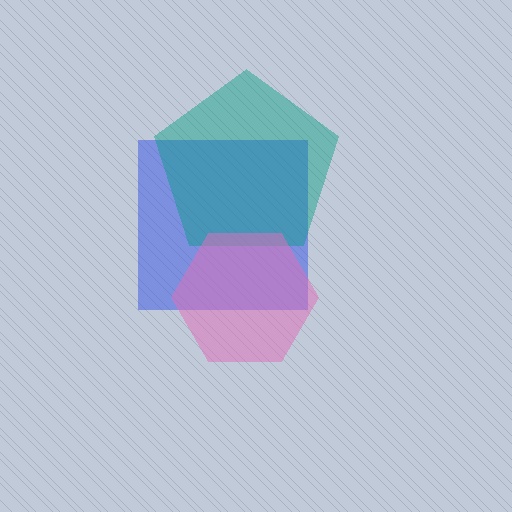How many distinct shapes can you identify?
There are 3 distinct shapes: a blue square, a teal pentagon, a pink hexagon.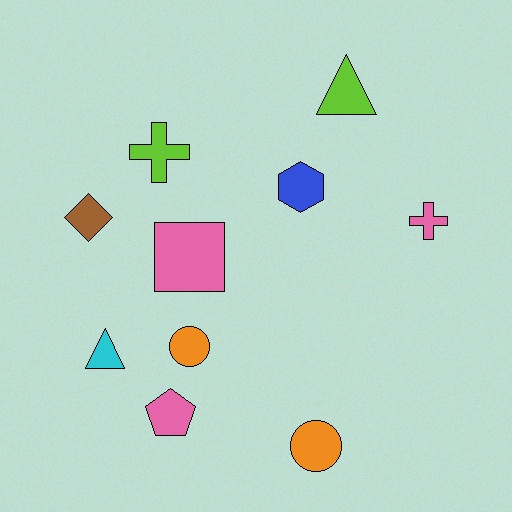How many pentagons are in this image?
There is 1 pentagon.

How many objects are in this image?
There are 10 objects.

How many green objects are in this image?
There are no green objects.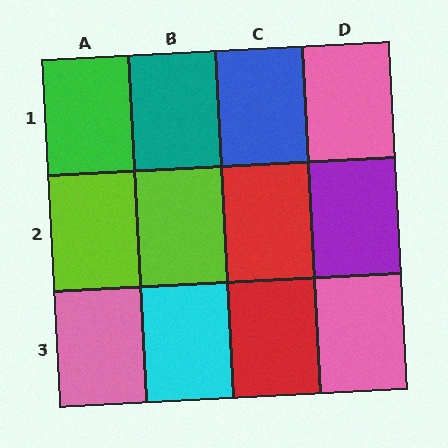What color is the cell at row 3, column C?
Red.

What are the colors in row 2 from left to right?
Lime, lime, red, purple.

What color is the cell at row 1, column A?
Green.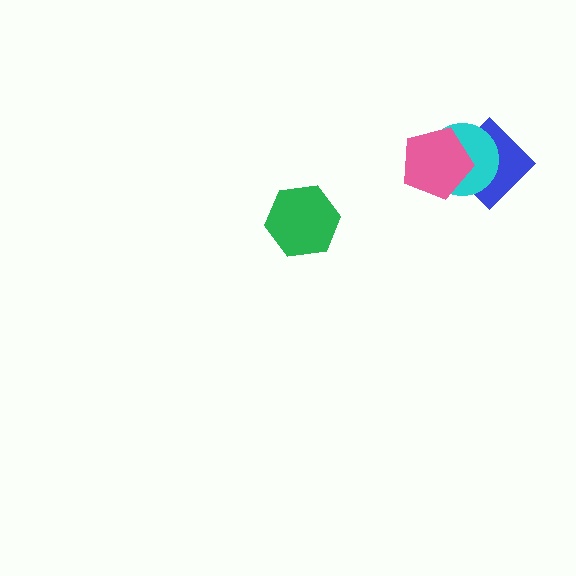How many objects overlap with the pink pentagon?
2 objects overlap with the pink pentagon.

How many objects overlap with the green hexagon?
0 objects overlap with the green hexagon.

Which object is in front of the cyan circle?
The pink pentagon is in front of the cyan circle.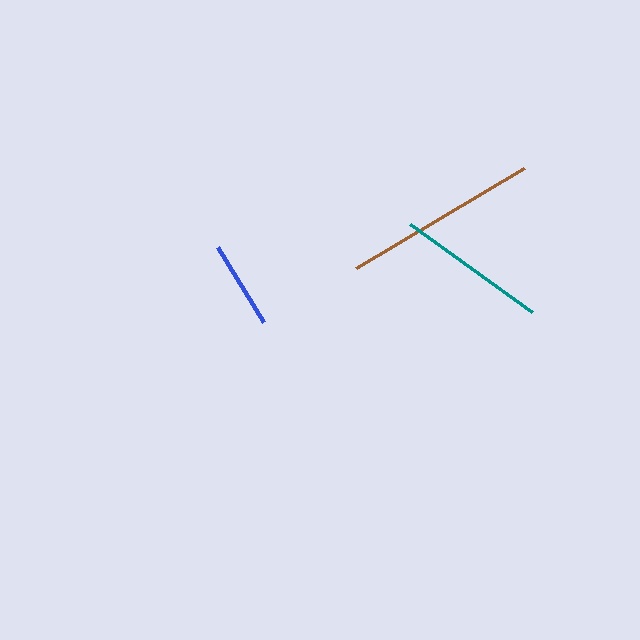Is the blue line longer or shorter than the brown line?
The brown line is longer than the blue line.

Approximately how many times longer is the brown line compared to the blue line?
The brown line is approximately 2.2 times the length of the blue line.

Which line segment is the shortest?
The blue line is the shortest at approximately 88 pixels.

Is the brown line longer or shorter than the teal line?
The brown line is longer than the teal line.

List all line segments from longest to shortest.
From longest to shortest: brown, teal, blue.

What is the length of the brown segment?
The brown segment is approximately 195 pixels long.